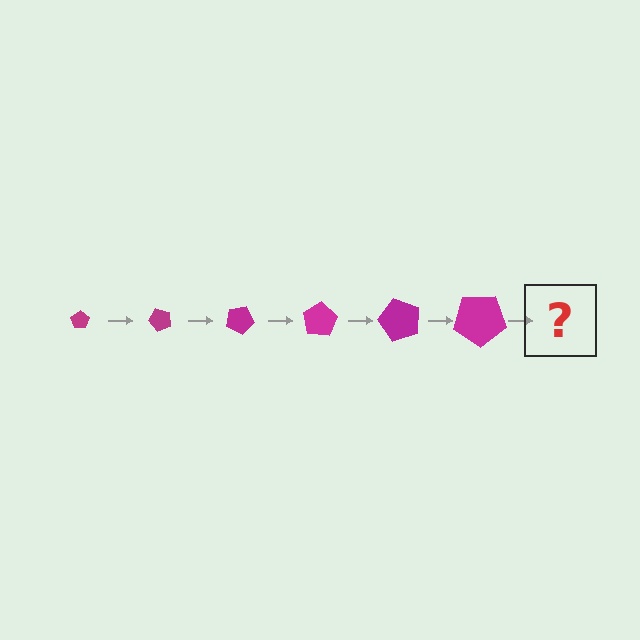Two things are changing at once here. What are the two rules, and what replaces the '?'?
The two rules are that the pentagon grows larger each step and it rotates 50 degrees each step. The '?' should be a pentagon, larger than the previous one and rotated 300 degrees from the start.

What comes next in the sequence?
The next element should be a pentagon, larger than the previous one and rotated 300 degrees from the start.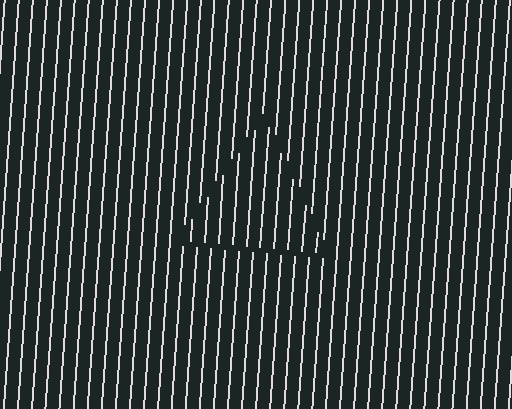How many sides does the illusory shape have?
3 sides — the line-ends trace a triangle.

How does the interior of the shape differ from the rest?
The interior of the shape contains the same grating, shifted by half a period — the contour is defined by the phase discontinuity where line-ends from the inner and outer gratings abut.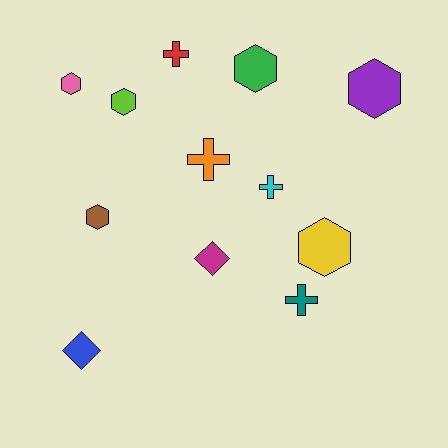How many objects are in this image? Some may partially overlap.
There are 12 objects.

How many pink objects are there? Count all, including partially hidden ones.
There is 1 pink object.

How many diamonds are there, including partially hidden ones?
There are 2 diamonds.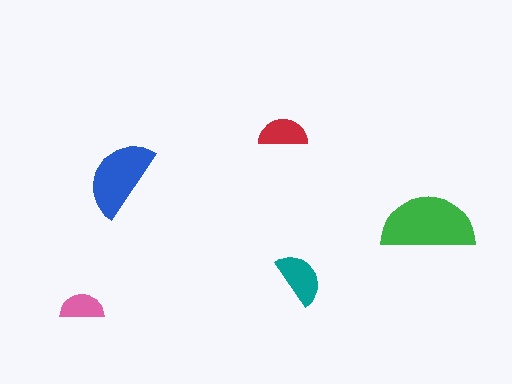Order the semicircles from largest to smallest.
the green one, the blue one, the teal one, the red one, the pink one.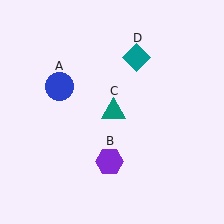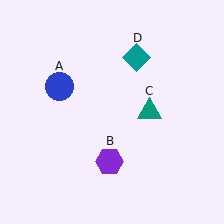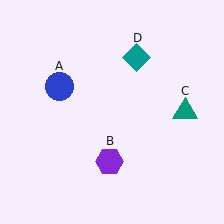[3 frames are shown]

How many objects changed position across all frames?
1 object changed position: teal triangle (object C).